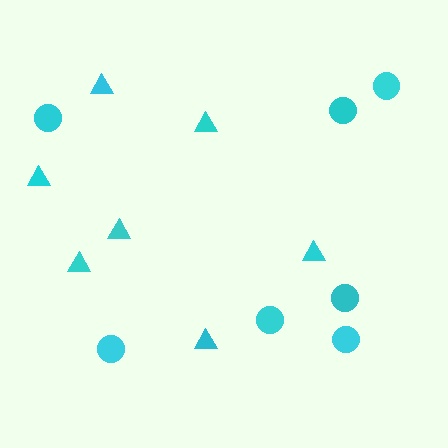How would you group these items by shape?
There are 2 groups: one group of circles (7) and one group of triangles (7).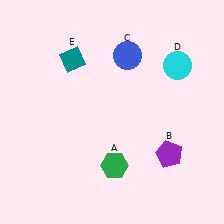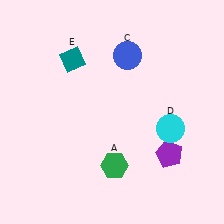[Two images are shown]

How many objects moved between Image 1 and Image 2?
1 object moved between the two images.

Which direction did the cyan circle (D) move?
The cyan circle (D) moved down.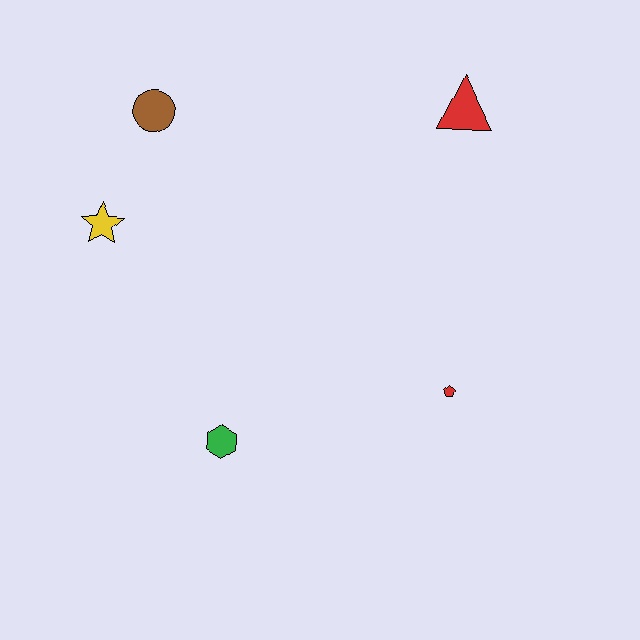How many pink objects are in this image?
There are no pink objects.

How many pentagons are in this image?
There is 1 pentagon.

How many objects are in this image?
There are 5 objects.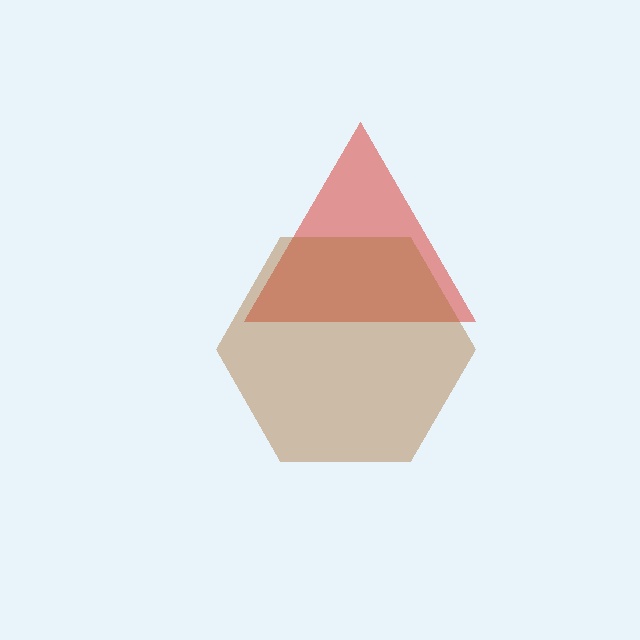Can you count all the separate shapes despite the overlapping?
Yes, there are 2 separate shapes.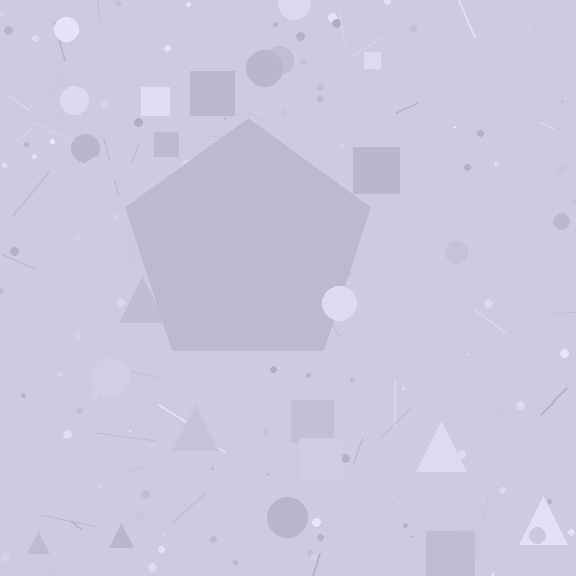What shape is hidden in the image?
A pentagon is hidden in the image.